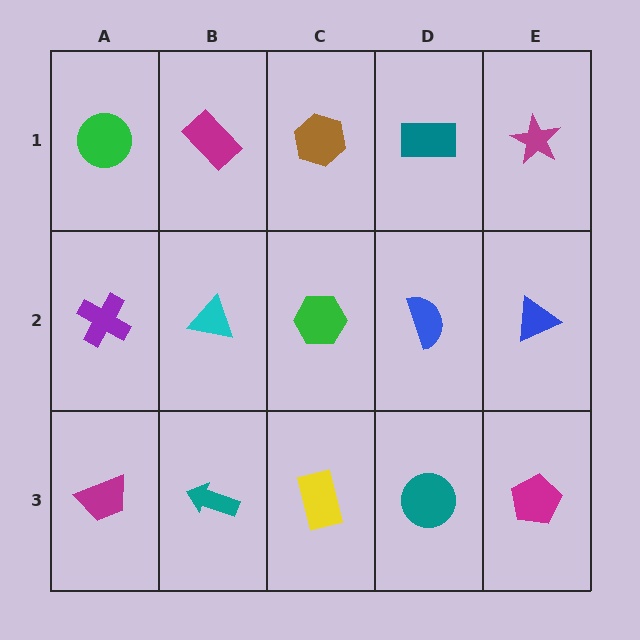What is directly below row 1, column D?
A blue semicircle.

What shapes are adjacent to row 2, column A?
A green circle (row 1, column A), a magenta trapezoid (row 3, column A), a cyan triangle (row 2, column B).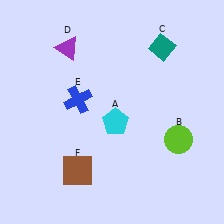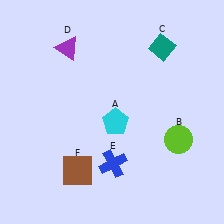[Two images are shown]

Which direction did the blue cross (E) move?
The blue cross (E) moved down.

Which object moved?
The blue cross (E) moved down.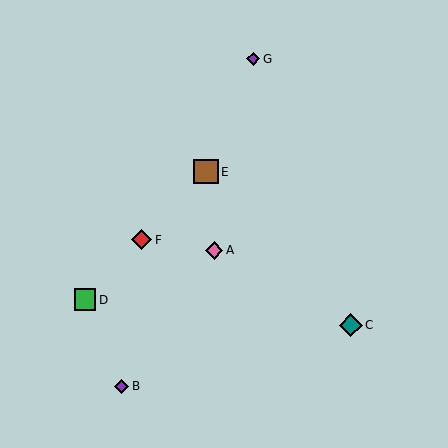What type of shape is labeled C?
Shape C is a teal diamond.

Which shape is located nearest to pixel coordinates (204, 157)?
The brown square (labeled E) at (206, 172) is nearest to that location.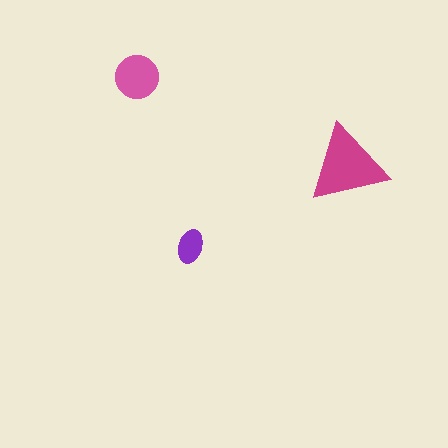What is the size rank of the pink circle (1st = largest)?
2nd.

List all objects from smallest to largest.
The purple ellipse, the pink circle, the magenta triangle.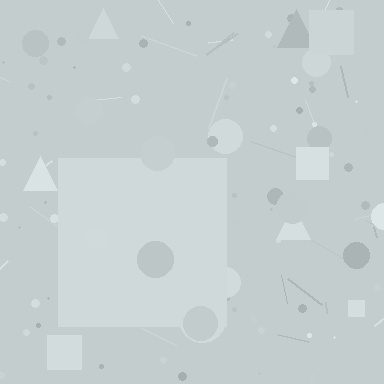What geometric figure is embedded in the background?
A square is embedded in the background.